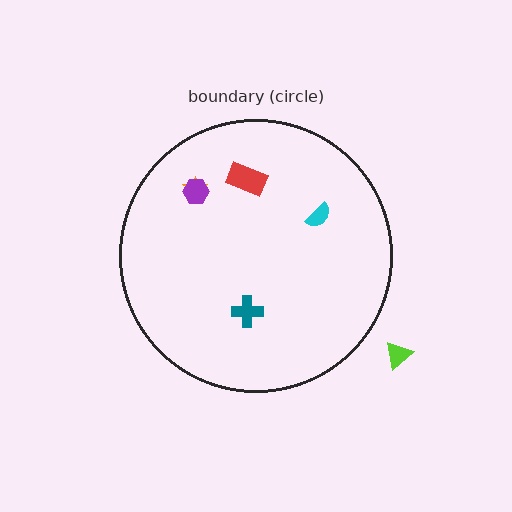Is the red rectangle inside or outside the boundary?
Inside.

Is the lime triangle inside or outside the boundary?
Outside.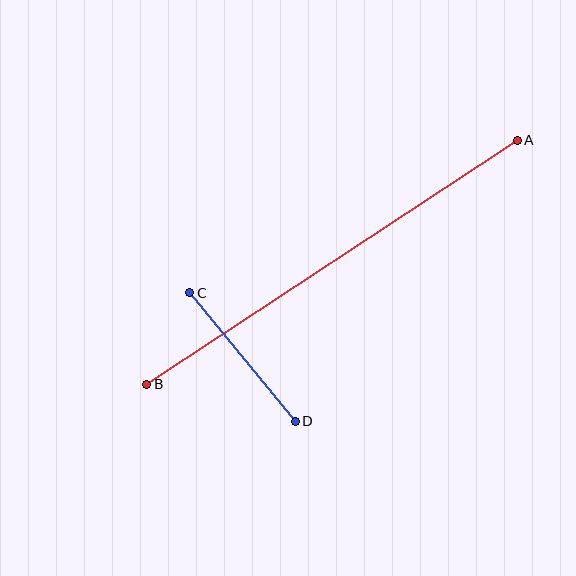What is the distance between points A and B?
The distance is approximately 444 pixels.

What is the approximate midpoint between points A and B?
The midpoint is at approximately (332, 262) pixels.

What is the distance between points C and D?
The distance is approximately 167 pixels.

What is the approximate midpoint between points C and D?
The midpoint is at approximately (243, 357) pixels.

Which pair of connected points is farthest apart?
Points A and B are farthest apart.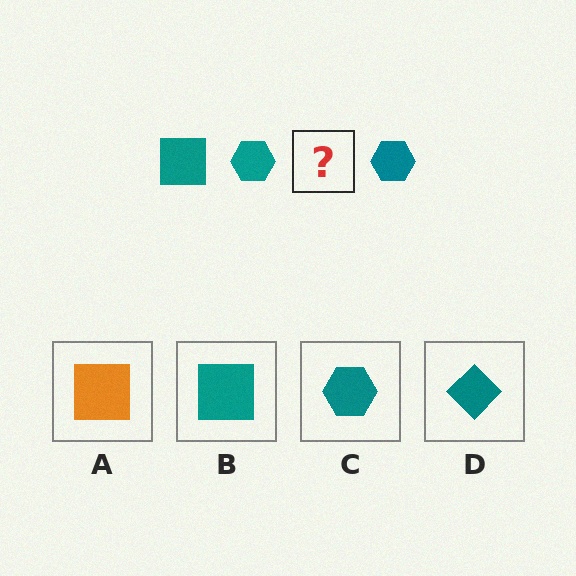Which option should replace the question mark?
Option B.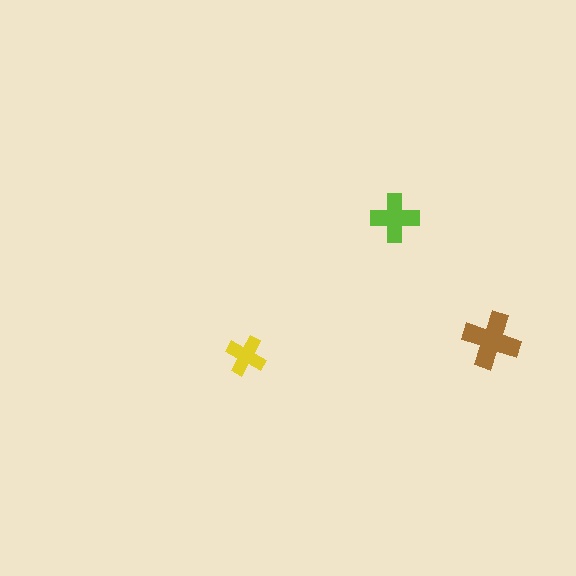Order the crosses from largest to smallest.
the brown one, the lime one, the yellow one.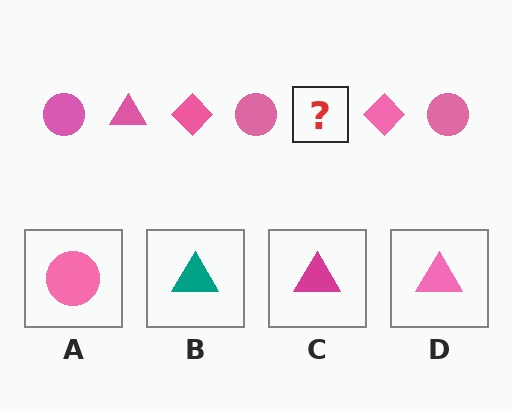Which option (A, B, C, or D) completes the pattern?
D.